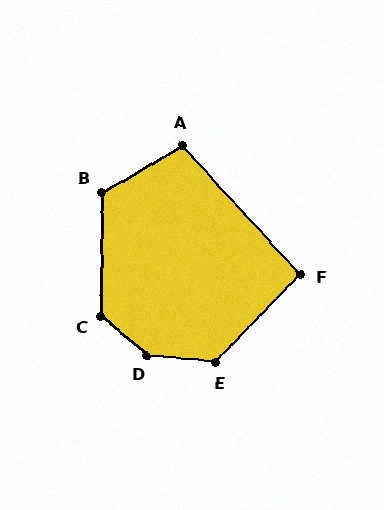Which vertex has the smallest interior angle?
F, at approximately 94 degrees.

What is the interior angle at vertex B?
Approximately 121 degrees (obtuse).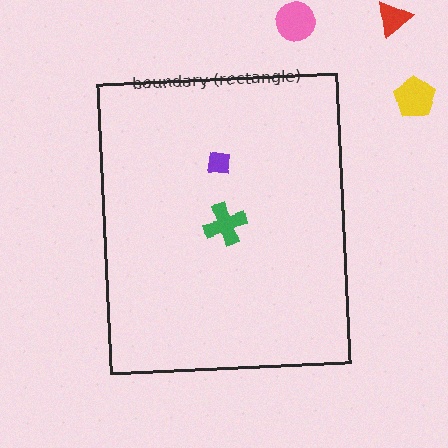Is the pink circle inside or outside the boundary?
Outside.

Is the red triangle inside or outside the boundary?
Outside.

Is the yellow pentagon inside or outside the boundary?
Outside.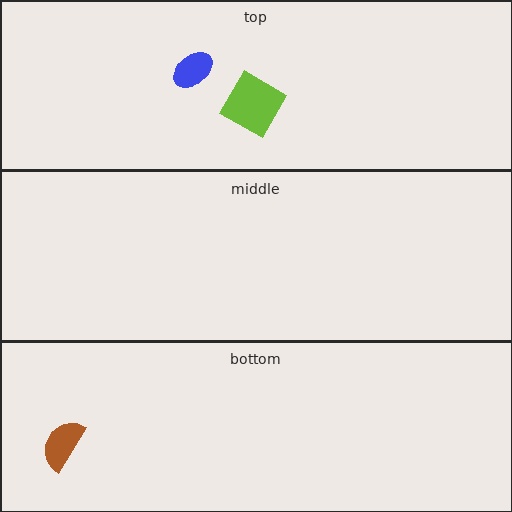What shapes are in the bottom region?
The brown semicircle.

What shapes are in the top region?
The lime square, the blue ellipse.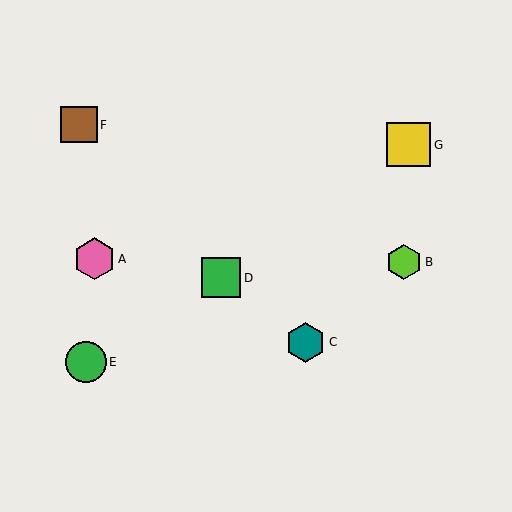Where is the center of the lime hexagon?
The center of the lime hexagon is at (404, 262).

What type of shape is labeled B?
Shape B is a lime hexagon.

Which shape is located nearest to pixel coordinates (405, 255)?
The lime hexagon (labeled B) at (404, 262) is nearest to that location.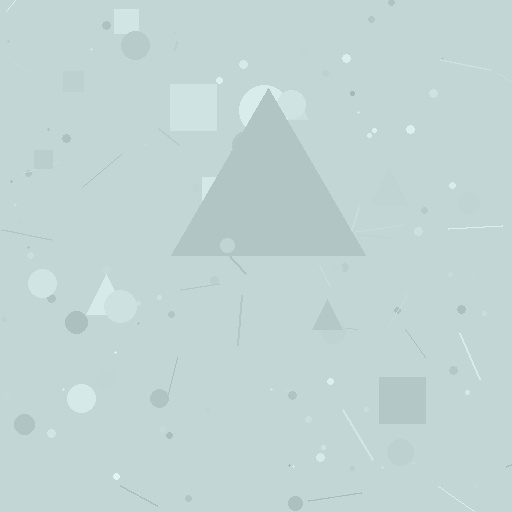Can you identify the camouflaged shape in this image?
The camouflaged shape is a triangle.